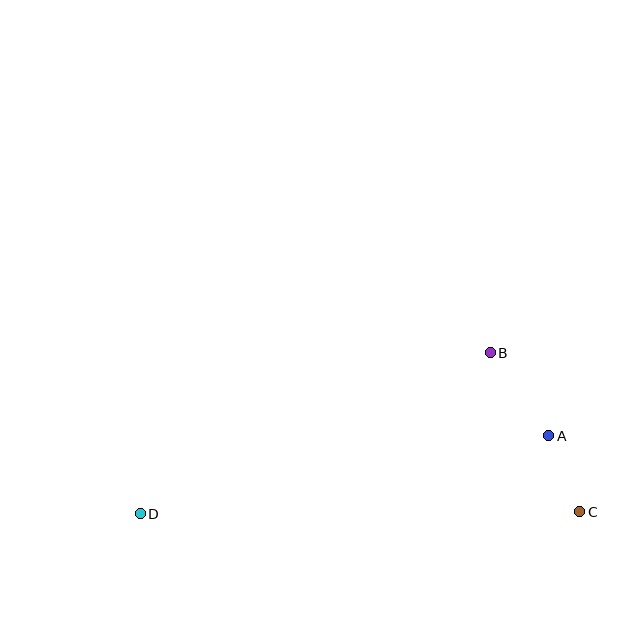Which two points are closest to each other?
Points A and C are closest to each other.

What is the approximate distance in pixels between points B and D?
The distance between B and D is approximately 385 pixels.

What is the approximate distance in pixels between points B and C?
The distance between B and C is approximately 182 pixels.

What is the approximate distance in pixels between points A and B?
The distance between A and B is approximately 102 pixels.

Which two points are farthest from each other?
Points C and D are farthest from each other.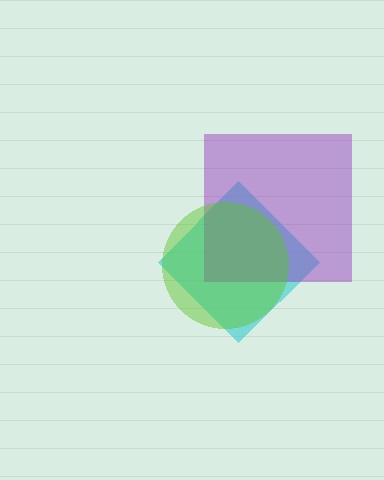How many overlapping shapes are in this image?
There are 3 overlapping shapes in the image.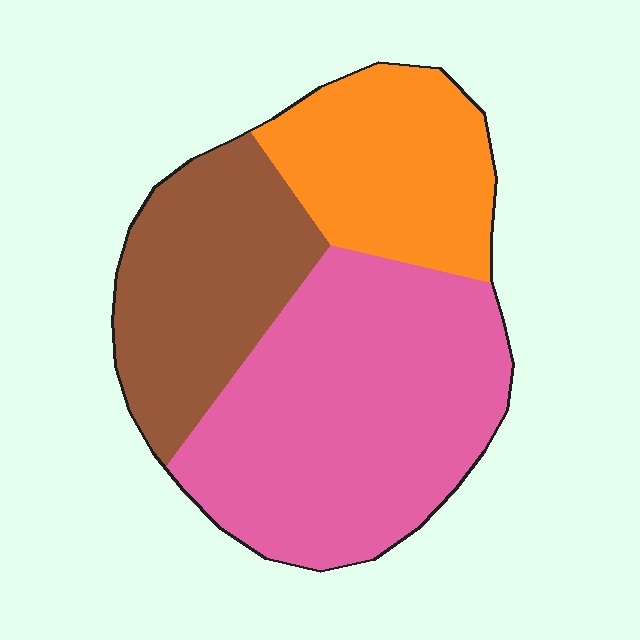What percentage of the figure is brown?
Brown covers about 25% of the figure.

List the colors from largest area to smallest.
From largest to smallest: pink, brown, orange.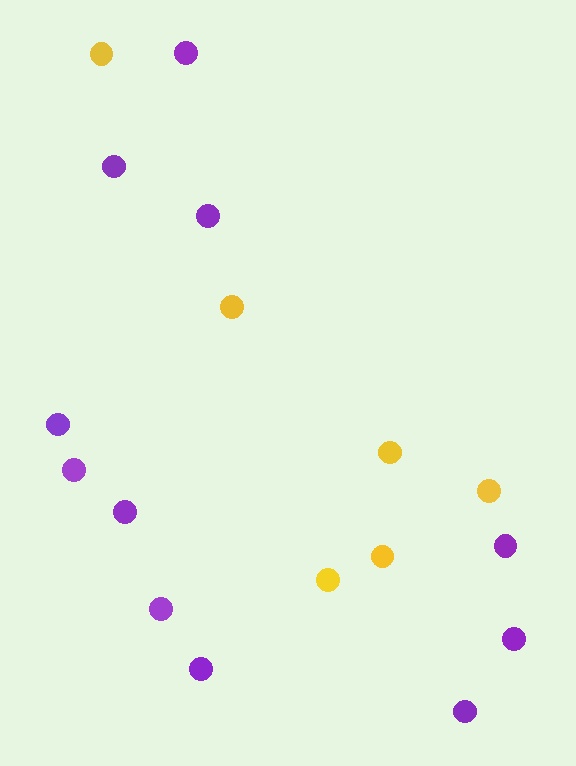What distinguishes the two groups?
There are 2 groups: one group of purple circles (11) and one group of yellow circles (6).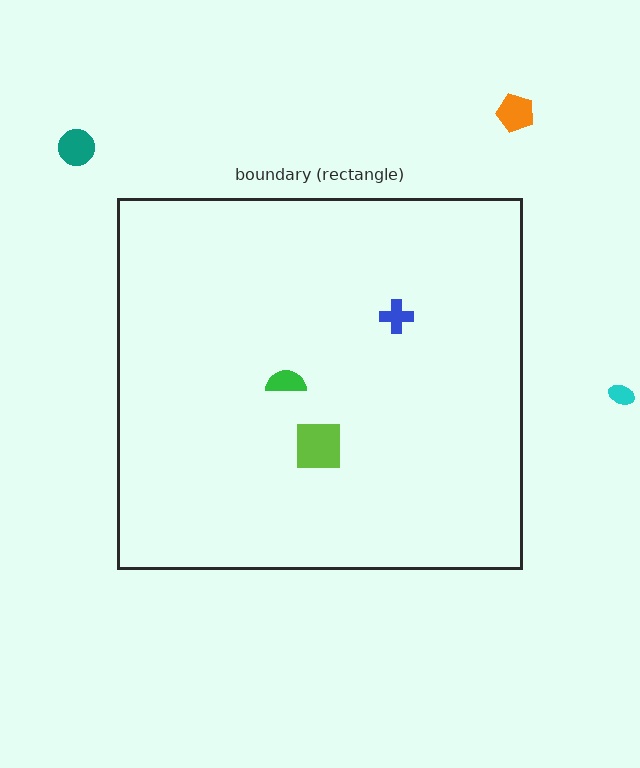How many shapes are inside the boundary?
3 inside, 3 outside.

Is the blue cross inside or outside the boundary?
Inside.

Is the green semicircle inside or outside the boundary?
Inside.